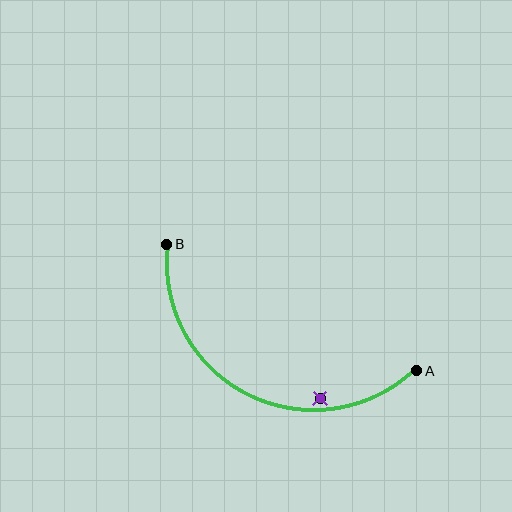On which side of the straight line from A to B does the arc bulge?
The arc bulges below the straight line connecting A and B.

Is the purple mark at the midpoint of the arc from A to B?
No — the purple mark does not lie on the arc at all. It sits slightly inside the curve.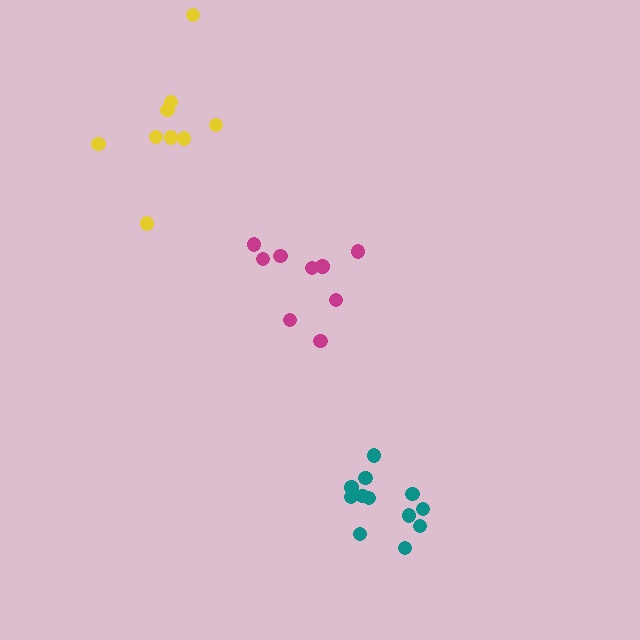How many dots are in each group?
Group 1: 9 dots, Group 2: 12 dots, Group 3: 9 dots (30 total).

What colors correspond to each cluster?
The clusters are colored: magenta, teal, yellow.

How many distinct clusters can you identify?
There are 3 distinct clusters.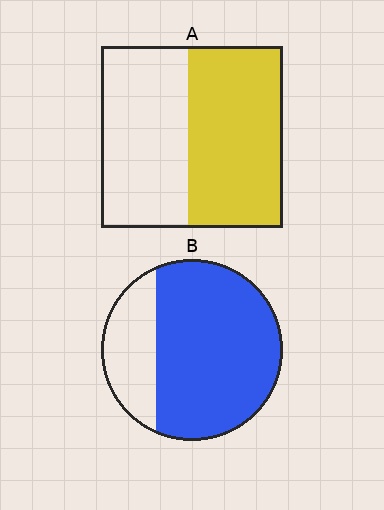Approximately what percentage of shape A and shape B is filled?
A is approximately 50% and B is approximately 75%.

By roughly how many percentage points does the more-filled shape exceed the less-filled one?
By roughly 20 percentage points (B over A).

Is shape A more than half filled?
Roughly half.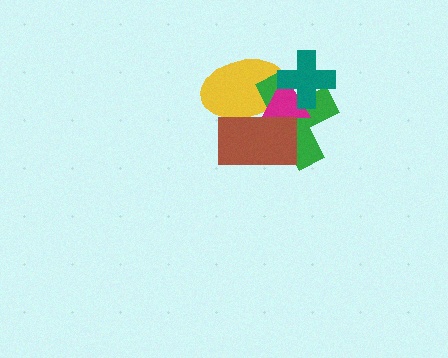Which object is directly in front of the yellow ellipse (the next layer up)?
The green cross is directly in front of the yellow ellipse.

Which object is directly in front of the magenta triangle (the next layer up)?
The teal cross is directly in front of the magenta triangle.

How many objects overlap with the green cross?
4 objects overlap with the green cross.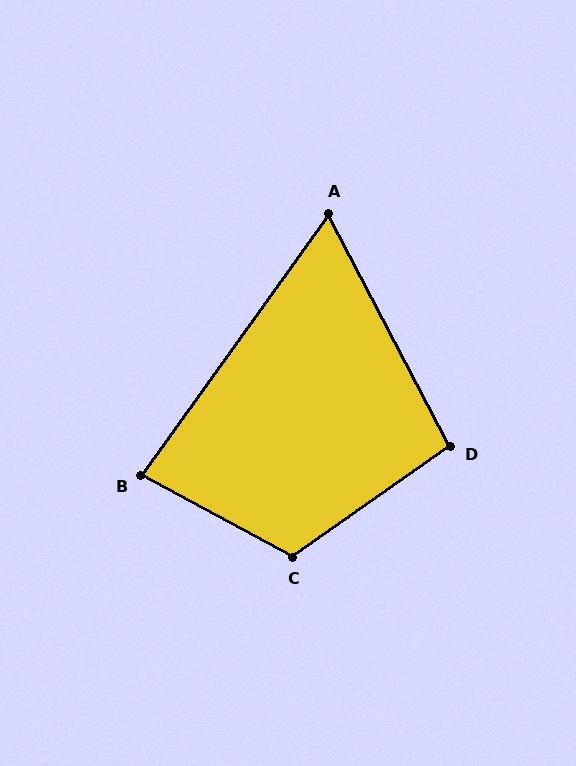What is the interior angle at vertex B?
Approximately 82 degrees (acute).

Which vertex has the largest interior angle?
C, at approximately 117 degrees.